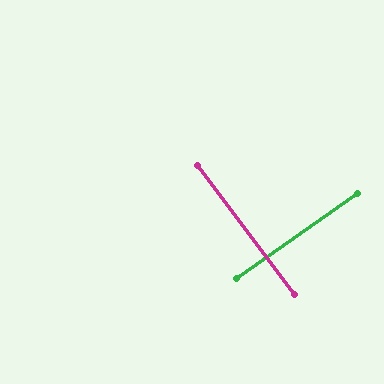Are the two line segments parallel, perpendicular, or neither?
Perpendicular — they meet at approximately 88°.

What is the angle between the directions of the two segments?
Approximately 88 degrees.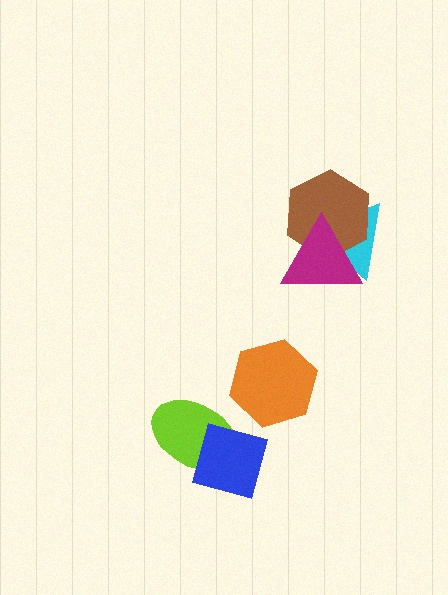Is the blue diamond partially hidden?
No, no other shape covers it.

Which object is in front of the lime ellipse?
The blue diamond is in front of the lime ellipse.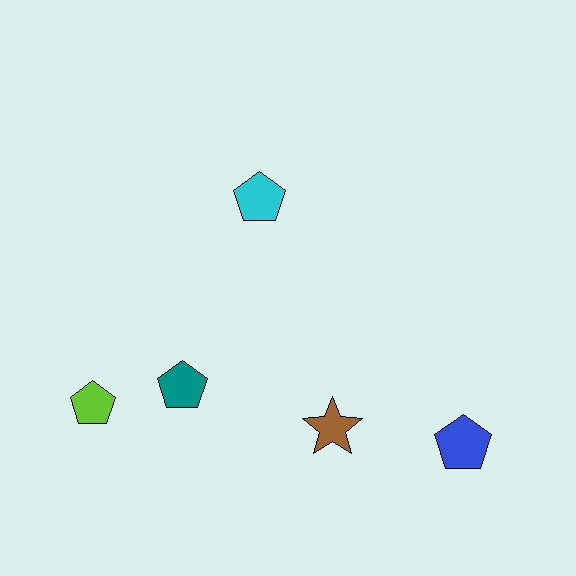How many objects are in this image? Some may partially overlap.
There are 5 objects.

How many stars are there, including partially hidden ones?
There is 1 star.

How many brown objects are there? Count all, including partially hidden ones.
There is 1 brown object.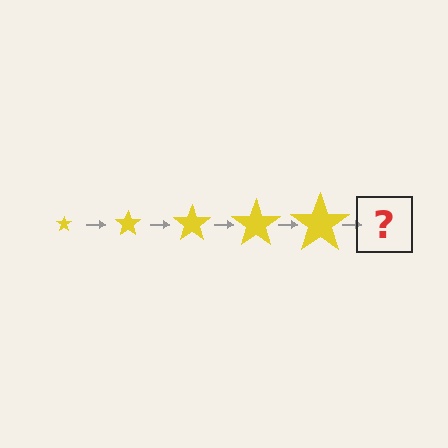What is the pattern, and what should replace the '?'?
The pattern is that the star gets progressively larger each step. The '?' should be a yellow star, larger than the previous one.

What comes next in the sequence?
The next element should be a yellow star, larger than the previous one.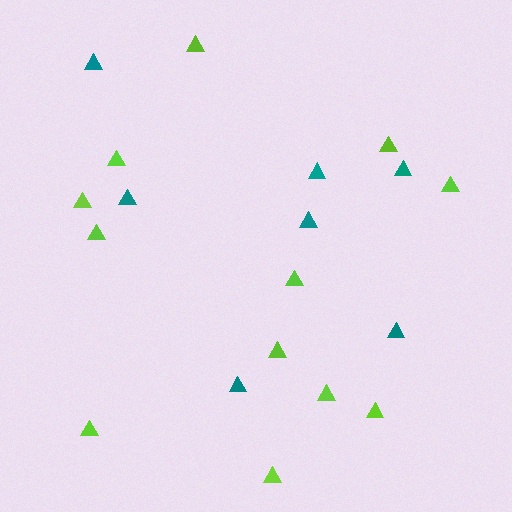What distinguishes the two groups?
There are 2 groups: one group of lime triangles (12) and one group of teal triangles (7).